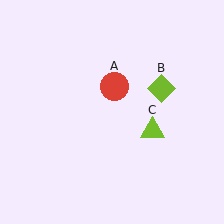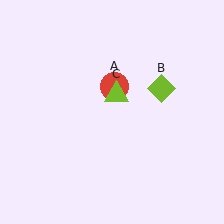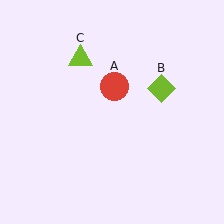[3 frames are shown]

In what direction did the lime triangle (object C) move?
The lime triangle (object C) moved up and to the left.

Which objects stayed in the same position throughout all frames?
Red circle (object A) and lime diamond (object B) remained stationary.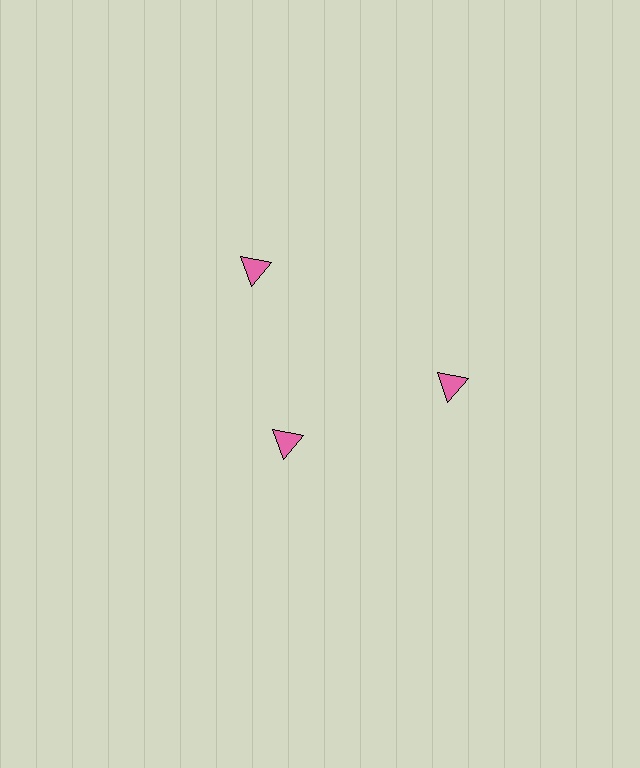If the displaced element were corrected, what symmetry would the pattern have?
It would have 3-fold rotational symmetry — the pattern would map onto itself every 120 degrees.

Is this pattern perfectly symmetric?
No. The 3 pink triangles are arranged in a ring, but one element near the 7 o'clock position is pulled inward toward the center, breaking the 3-fold rotational symmetry.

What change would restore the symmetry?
The symmetry would be restored by moving it outward, back onto the ring so that all 3 triangles sit at equal angles and equal distance from the center.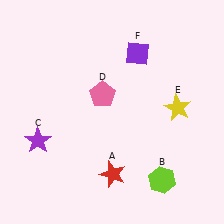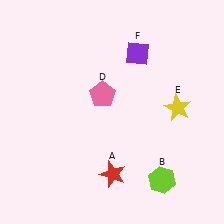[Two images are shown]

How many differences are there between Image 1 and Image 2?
There is 1 difference between the two images.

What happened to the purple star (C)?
The purple star (C) was removed in Image 2. It was in the bottom-left area of Image 1.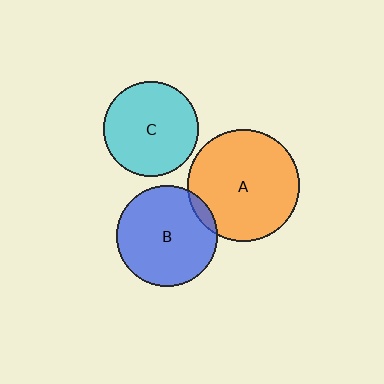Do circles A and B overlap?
Yes.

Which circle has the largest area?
Circle A (orange).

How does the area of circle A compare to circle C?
Approximately 1.4 times.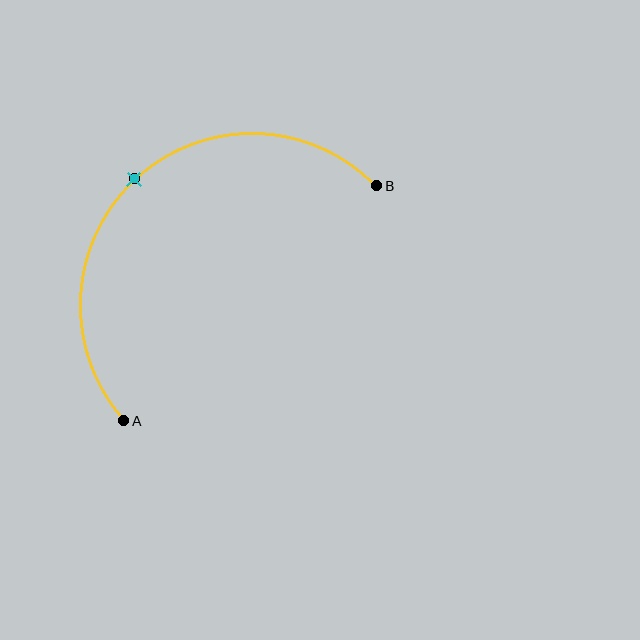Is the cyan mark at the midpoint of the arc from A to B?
Yes. The cyan mark lies on the arc at equal arc-length from both A and B — it is the arc midpoint.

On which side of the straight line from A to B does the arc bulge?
The arc bulges above and to the left of the straight line connecting A and B.